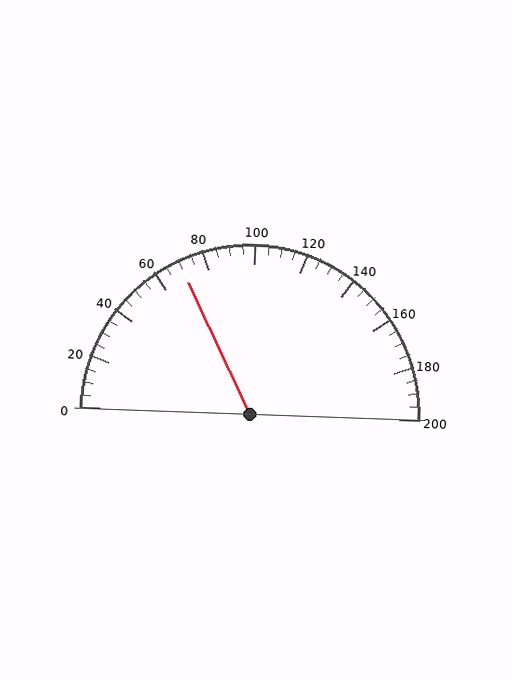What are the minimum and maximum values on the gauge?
The gauge ranges from 0 to 200.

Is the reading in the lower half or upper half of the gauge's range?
The reading is in the lower half of the range (0 to 200).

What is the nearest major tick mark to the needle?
The nearest major tick mark is 80.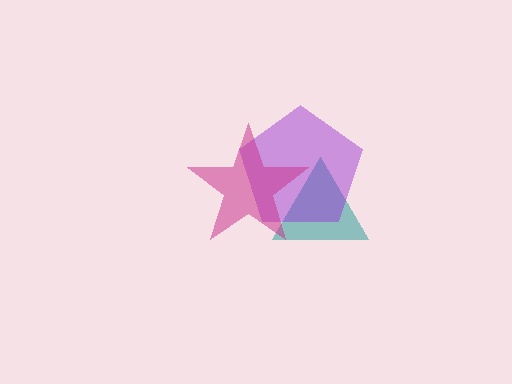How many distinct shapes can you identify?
There are 3 distinct shapes: a teal triangle, a purple pentagon, a magenta star.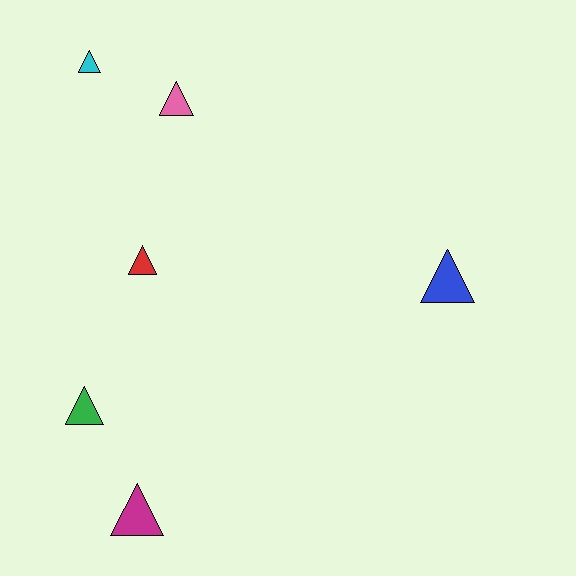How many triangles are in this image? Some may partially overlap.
There are 6 triangles.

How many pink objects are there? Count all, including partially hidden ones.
There is 1 pink object.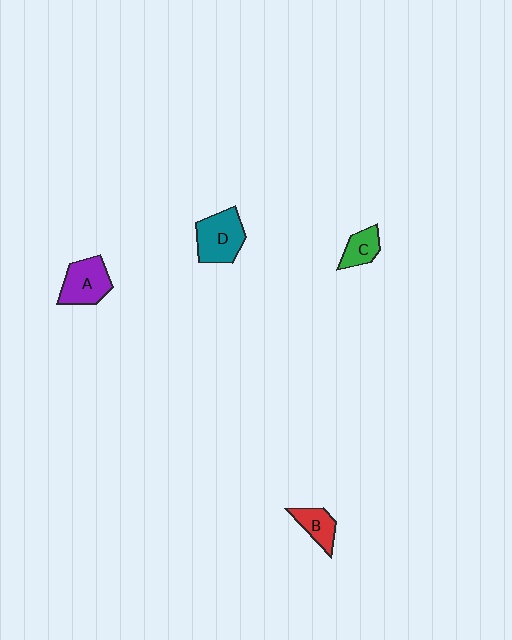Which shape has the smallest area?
Shape C (green).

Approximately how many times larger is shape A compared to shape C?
Approximately 1.6 times.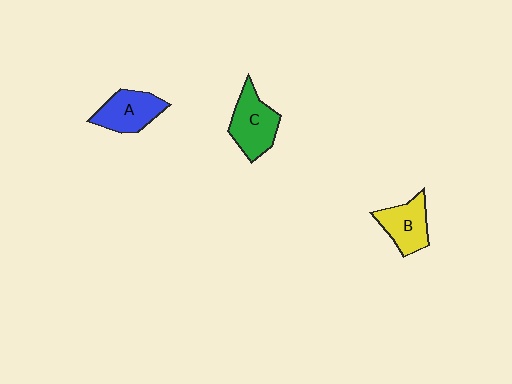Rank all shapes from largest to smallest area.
From largest to smallest: C (green), A (blue), B (yellow).